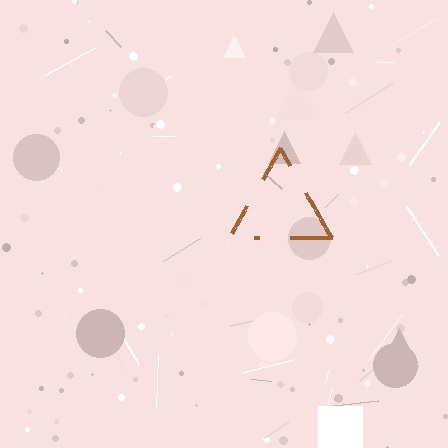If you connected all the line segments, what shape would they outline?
They would outline a triangle.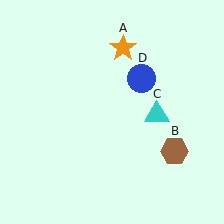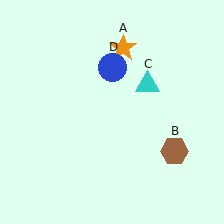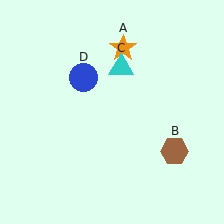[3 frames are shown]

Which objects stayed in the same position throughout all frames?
Orange star (object A) and brown hexagon (object B) remained stationary.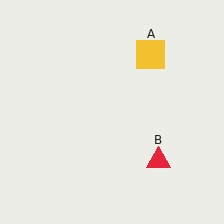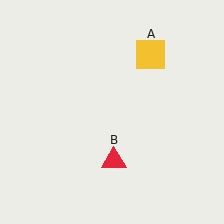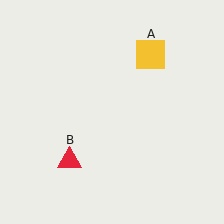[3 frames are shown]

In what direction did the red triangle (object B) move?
The red triangle (object B) moved left.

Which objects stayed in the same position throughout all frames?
Yellow square (object A) remained stationary.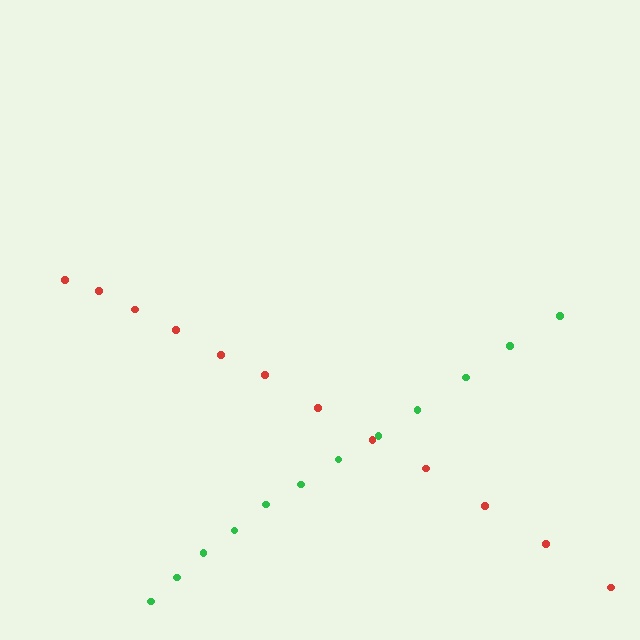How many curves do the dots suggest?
There are 2 distinct paths.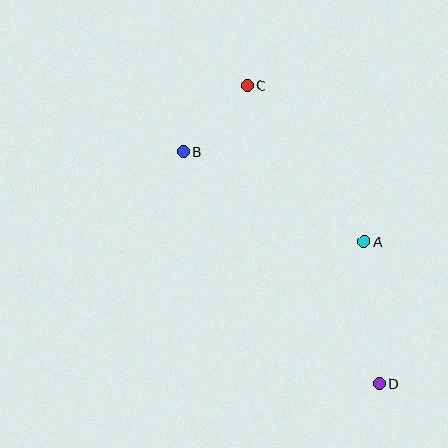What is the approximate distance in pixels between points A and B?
The distance between A and B is approximately 202 pixels.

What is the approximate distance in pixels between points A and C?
The distance between A and C is approximately 195 pixels.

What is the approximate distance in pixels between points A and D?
The distance between A and D is approximately 143 pixels.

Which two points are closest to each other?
Points B and C are closest to each other.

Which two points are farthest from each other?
Points C and D are farthest from each other.